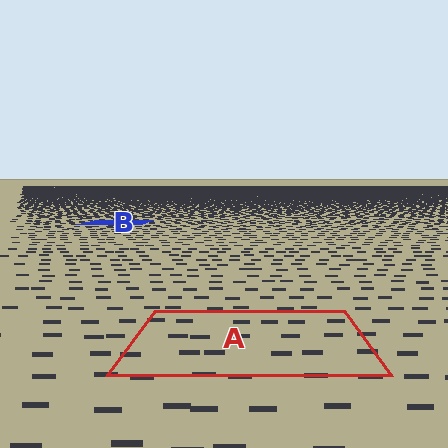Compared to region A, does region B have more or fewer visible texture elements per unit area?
Region B has more texture elements per unit area — they are packed more densely because it is farther away.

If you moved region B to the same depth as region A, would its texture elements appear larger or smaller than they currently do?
They would appear larger. At a closer depth, the same texture elements are projected at a bigger on-screen size.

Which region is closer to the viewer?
Region A is closer. The texture elements there are larger and more spread out.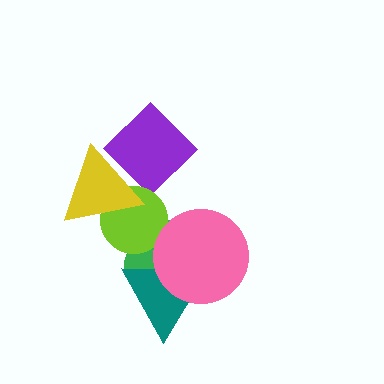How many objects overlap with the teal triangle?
2 objects overlap with the teal triangle.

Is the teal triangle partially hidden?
Yes, it is partially covered by another shape.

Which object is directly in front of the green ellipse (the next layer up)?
The teal triangle is directly in front of the green ellipse.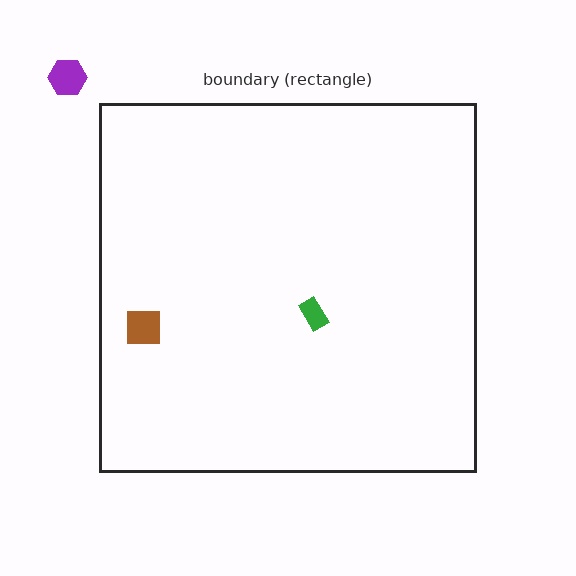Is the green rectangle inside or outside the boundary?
Inside.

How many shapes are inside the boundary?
2 inside, 1 outside.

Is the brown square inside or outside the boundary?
Inside.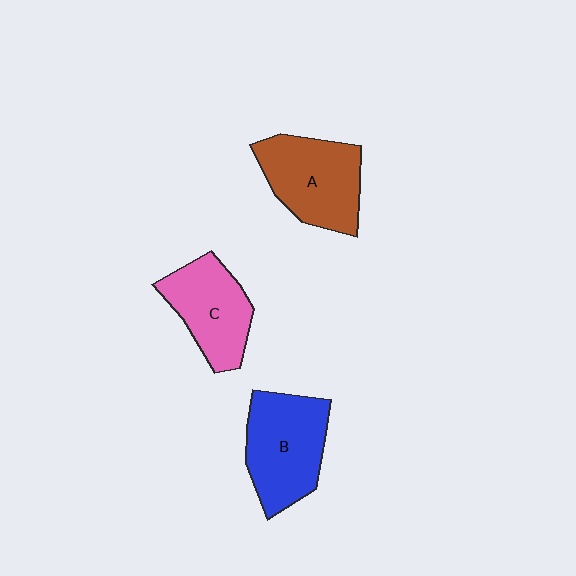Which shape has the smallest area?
Shape C (pink).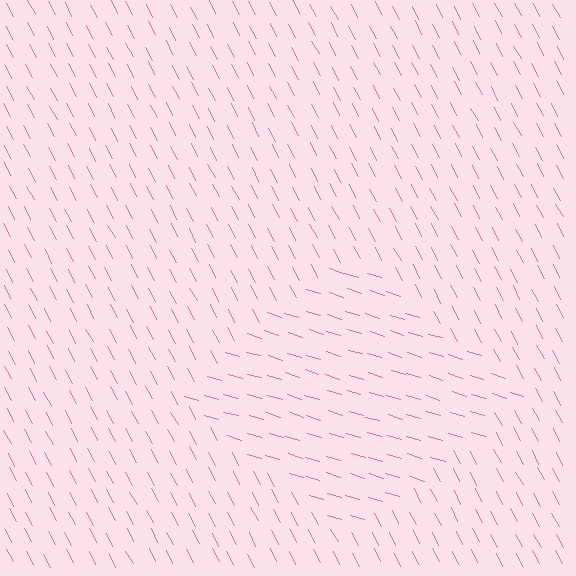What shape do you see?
I see a diamond.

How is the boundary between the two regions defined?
The boundary is defined purely by a change in line orientation (approximately 45 degrees difference). All lines are the same color and thickness.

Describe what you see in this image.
The image is filled with small pink line segments. A diamond region in the image has lines oriented differently from the surrounding lines, creating a visible texture boundary.